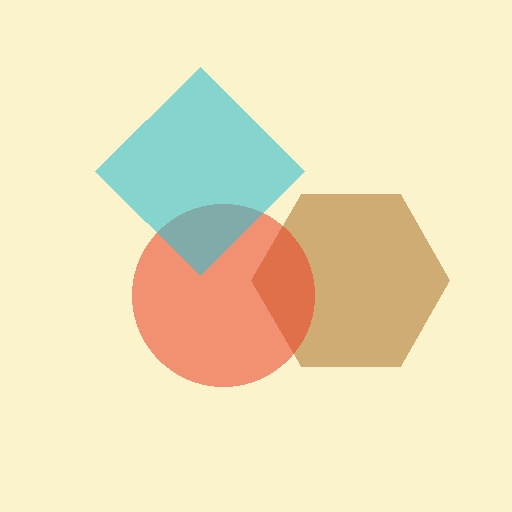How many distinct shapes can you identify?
There are 3 distinct shapes: a brown hexagon, a red circle, a cyan diamond.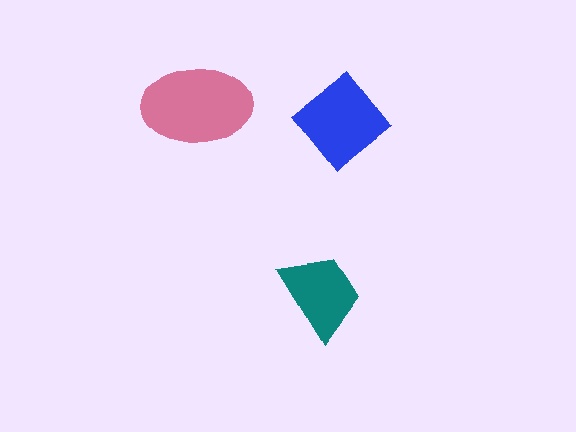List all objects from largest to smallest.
The pink ellipse, the blue diamond, the teal trapezoid.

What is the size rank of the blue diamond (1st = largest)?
2nd.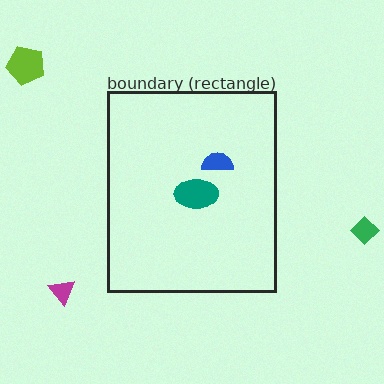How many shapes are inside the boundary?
2 inside, 3 outside.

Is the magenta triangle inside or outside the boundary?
Outside.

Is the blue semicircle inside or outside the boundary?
Inside.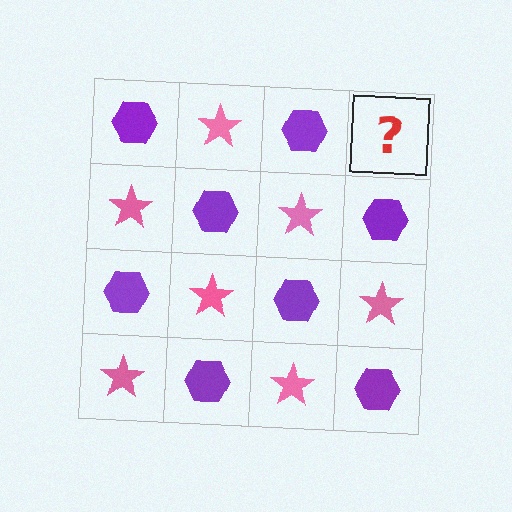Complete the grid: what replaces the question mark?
The question mark should be replaced with a pink star.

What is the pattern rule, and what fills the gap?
The rule is that it alternates purple hexagon and pink star in a checkerboard pattern. The gap should be filled with a pink star.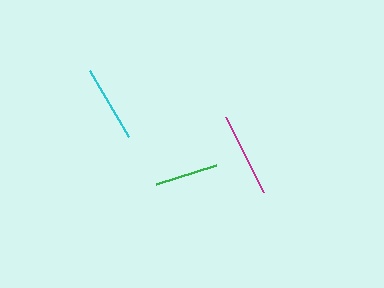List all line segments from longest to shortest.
From longest to shortest: magenta, cyan, green.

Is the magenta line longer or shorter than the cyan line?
The magenta line is longer than the cyan line.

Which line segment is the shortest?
The green line is the shortest at approximately 63 pixels.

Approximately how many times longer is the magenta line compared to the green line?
The magenta line is approximately 1.3 times the length of the green line.